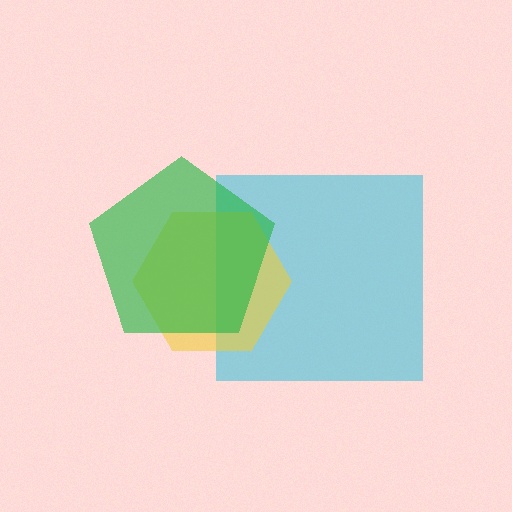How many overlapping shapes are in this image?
There are 3 overlapping shapes in the image.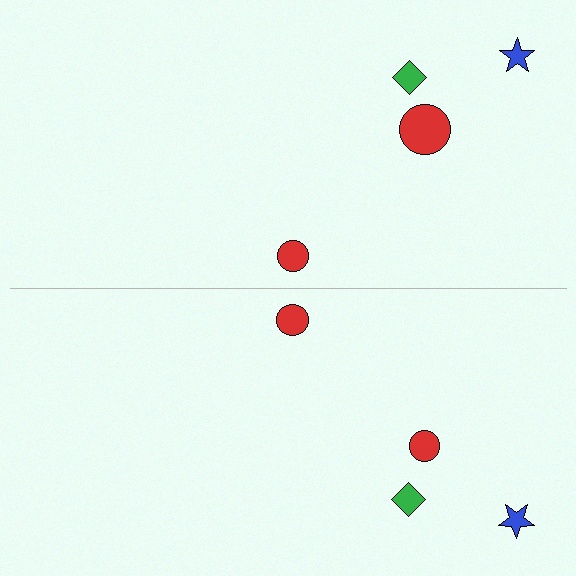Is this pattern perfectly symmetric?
No, the pattern is not perfectly symmetric. The red circle on the bottom side has a different size than its mirror counterpart.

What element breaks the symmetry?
The red circle on the bottom side has a different size than its mirror counterpart.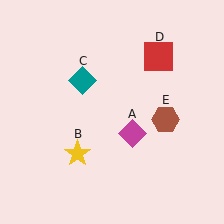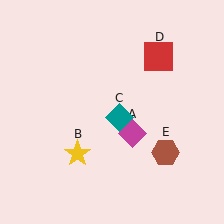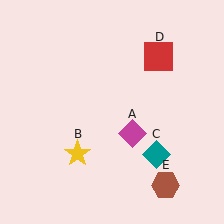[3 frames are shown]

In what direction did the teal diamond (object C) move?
The teal diamond (object C) moved down and to the right.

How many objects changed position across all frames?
2 objects changed position: teal diamond (object C), brown hexagon (object E).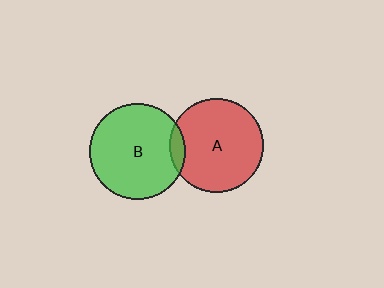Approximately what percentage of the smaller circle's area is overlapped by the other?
Approximately 10%.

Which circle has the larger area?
Circle B (green).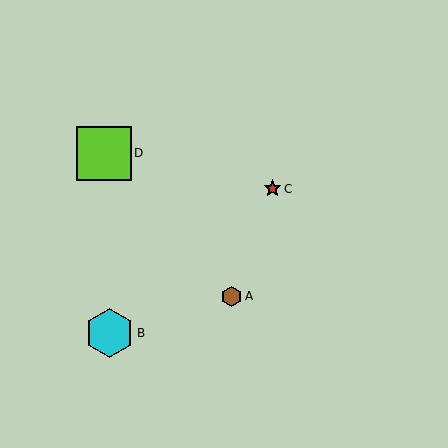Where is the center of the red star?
The center of the red star is at (273, 189).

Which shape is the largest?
The lime square (labeled D) is the largest.